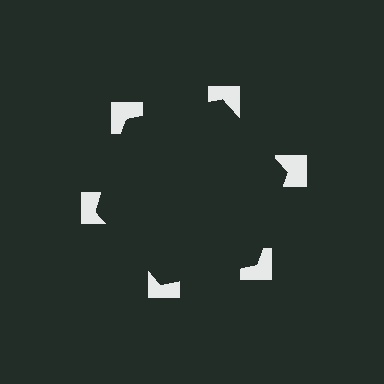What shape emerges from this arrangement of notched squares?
An illusory hexagon — its edges are inferred from the aligned wedge cuts in the notched squares, not physically drawn.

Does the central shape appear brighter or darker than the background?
It typically appears slightly darker than the background, even though no actual brightness change is drawn.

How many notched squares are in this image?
There are 6 — one at each vertex of the illusory hexagon.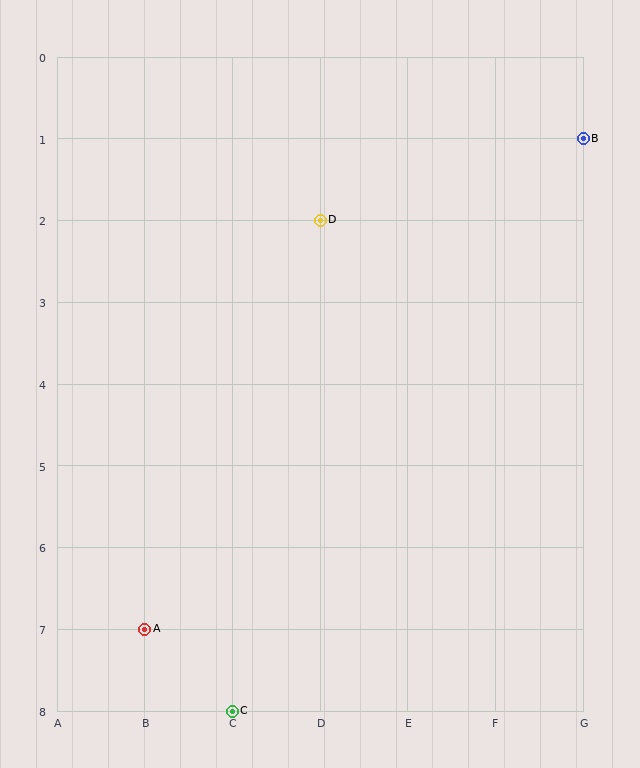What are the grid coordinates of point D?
Point D is at grid coordinates (D, 2).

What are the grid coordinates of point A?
Point A is at grid coordinates (B, 7).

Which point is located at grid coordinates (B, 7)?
Point A is at (B, 7).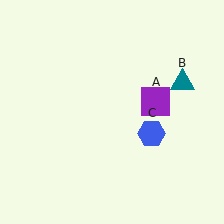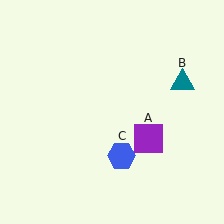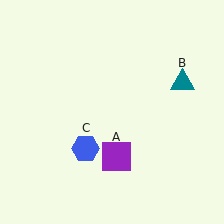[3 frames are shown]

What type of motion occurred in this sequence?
The purple square (object A), blue hexagon (object C) rotated clockwise around the center of the scene.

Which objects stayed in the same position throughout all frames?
Teal triangle (object B) remained stationary.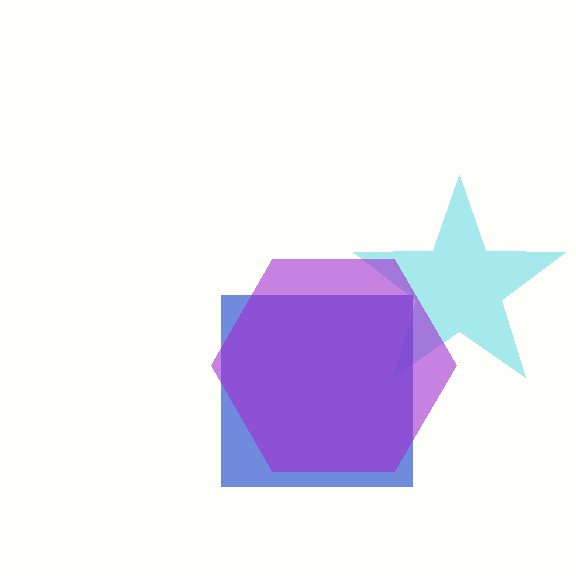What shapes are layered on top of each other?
The layered shapes are: a cyan star, a blue square, a purple hexagon.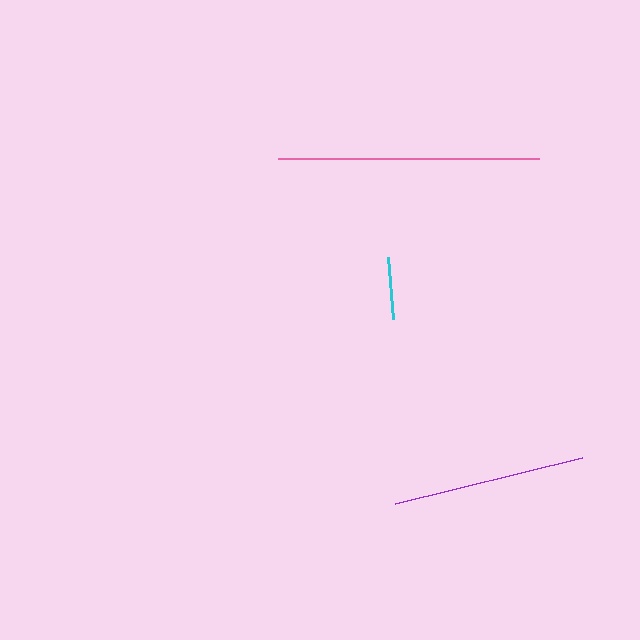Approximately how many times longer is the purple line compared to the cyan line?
The purple line is approximately 3.1 times the length of the cyan line.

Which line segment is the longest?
The pink line is the longest at approximately 261 pixels.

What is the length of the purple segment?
The purple segment is approximately 193 pixels long.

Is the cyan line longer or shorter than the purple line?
The purple line is longer than the cyan line.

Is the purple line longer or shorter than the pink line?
The pink line is longer than the purple line.